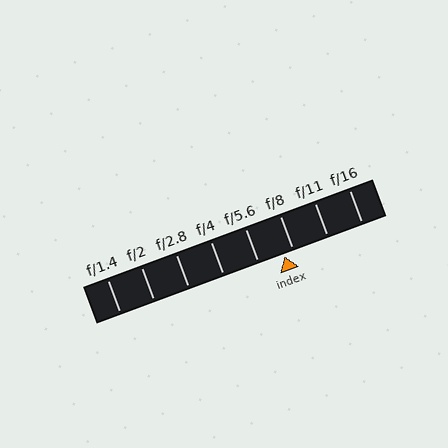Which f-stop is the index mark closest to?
The index mark is closest to f/8.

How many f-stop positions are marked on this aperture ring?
There are 8 f-stop positions marked.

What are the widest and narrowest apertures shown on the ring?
The widest aperture shown is f/1.4 and the narrowest is f/16.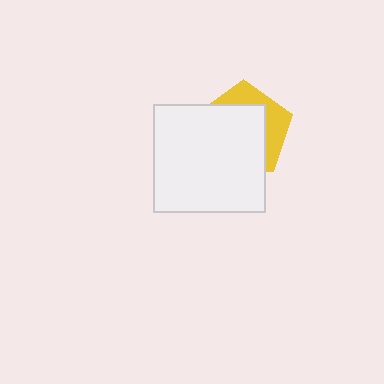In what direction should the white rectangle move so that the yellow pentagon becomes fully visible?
The white rectangle should move toward the lower-left. That is the shortest direction to clear the overlap and leave the yellow pentagon fully visible.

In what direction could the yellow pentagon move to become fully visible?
The yellow pentagon could move toward the upper-right. That would shift it out from behind the white rectangle entirely.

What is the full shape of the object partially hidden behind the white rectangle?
The partially hidden object is a yellow pentagon.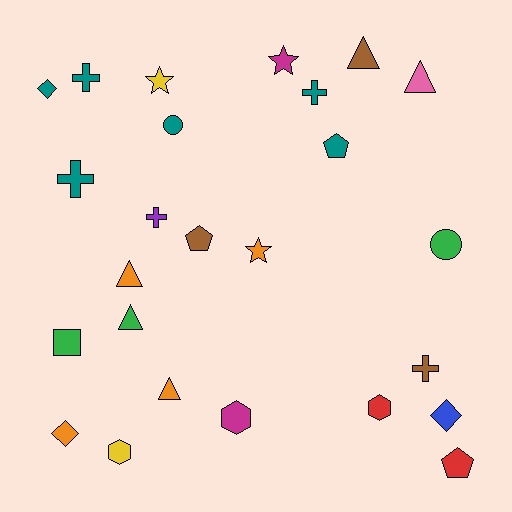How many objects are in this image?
There are 25 objects.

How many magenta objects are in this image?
There are 2 magenta objects.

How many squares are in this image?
There is 1 square.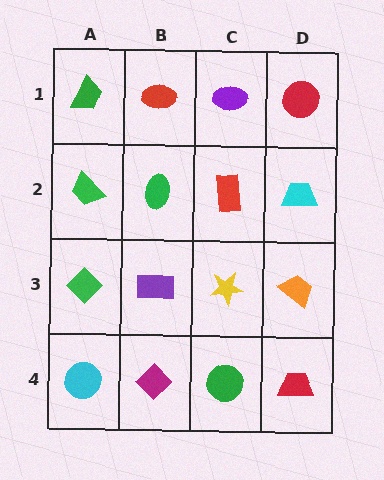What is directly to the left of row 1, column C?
A red ellipse.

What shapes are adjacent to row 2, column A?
A green trapezoid (row 1, column A), a green diamond (row 3, column A), a green ellipse (row 2, column B).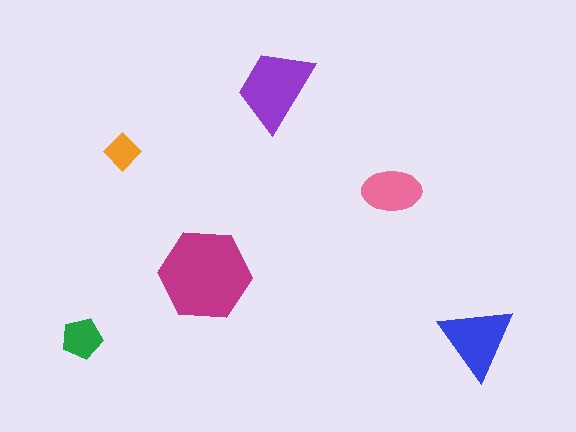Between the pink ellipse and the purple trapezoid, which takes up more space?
The purple trapezoid.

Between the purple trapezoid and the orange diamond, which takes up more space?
The purple trapezoid.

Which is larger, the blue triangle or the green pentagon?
The blue triangle.